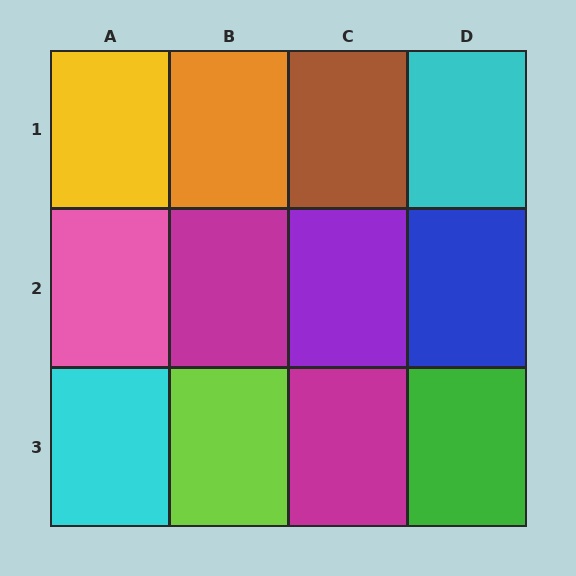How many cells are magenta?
2 cells are magenta.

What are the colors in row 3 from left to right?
Cyan, lime, magenta, green.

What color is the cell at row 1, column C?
Brown.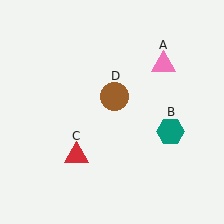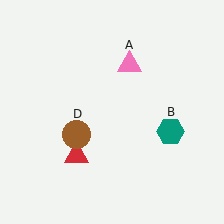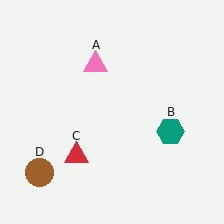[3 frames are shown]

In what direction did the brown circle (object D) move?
The brown circle (object D) moved down and to the left.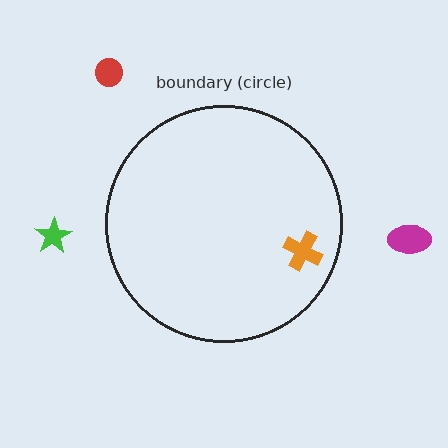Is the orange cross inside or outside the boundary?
Inside.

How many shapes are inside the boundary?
1 inside, 3 outside.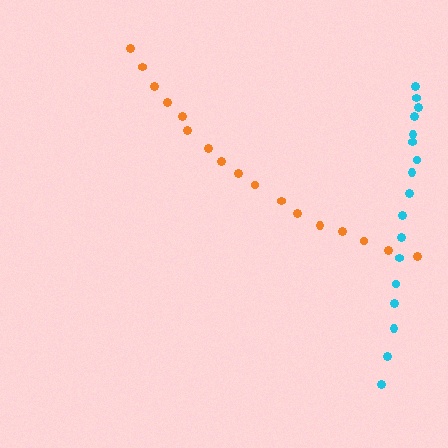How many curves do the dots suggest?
There are 2 distinct paths.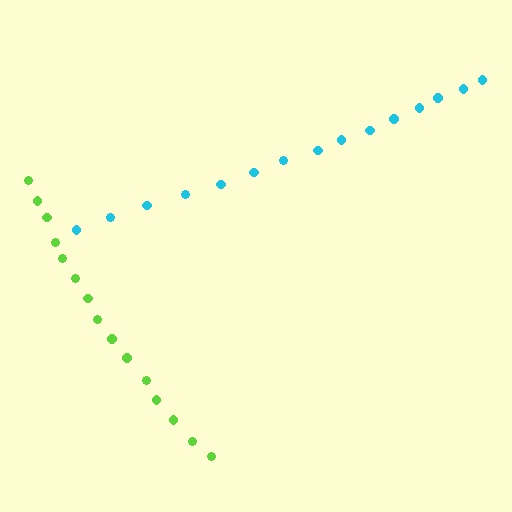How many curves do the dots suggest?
There are 2 distinct paths.